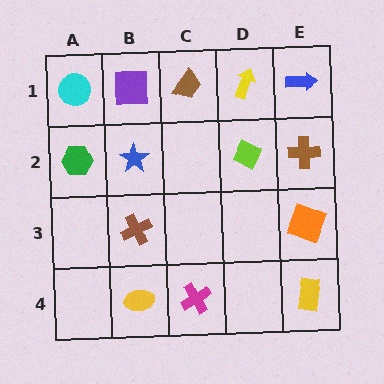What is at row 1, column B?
A purple square.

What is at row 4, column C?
A magenta cross.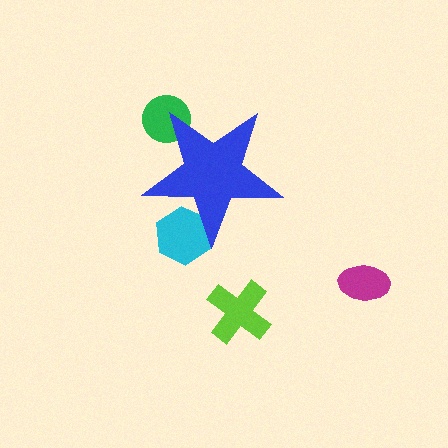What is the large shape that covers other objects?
A blue star.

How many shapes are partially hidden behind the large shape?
2 shapes are partially hidden.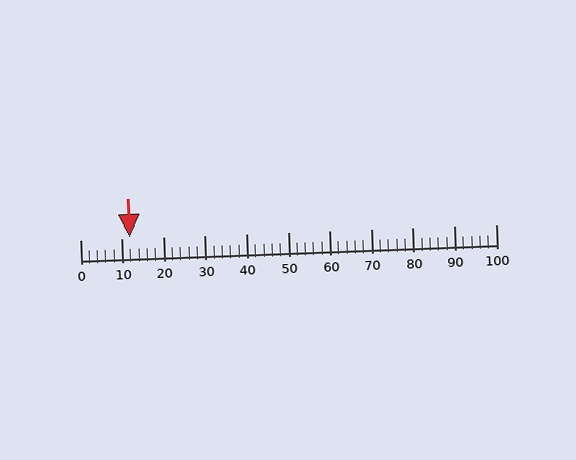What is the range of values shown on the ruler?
The ruler shows values from 0 to 100.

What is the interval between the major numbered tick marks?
The major tick marks are spaced 10 units apart.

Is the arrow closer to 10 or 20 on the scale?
The arrow is closer to 10.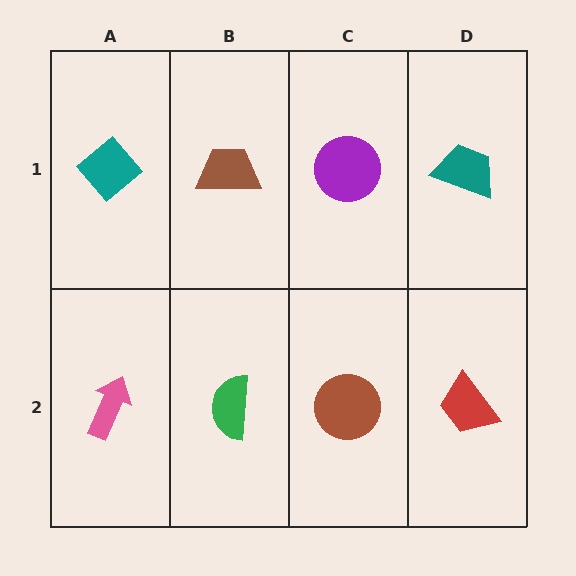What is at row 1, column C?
A purple circle.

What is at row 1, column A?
A teal diamond.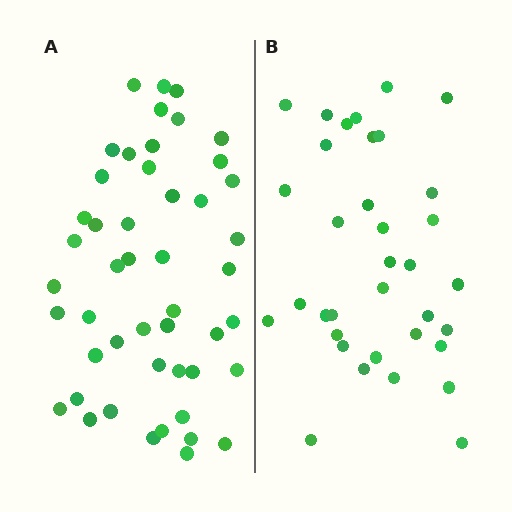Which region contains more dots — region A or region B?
Region A (the left region) has more dots.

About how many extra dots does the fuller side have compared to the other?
Region A has approximately 15 more dots than region B.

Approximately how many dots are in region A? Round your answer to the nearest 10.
About 50 dots. (The exact count is 48, which rounds to 50.)